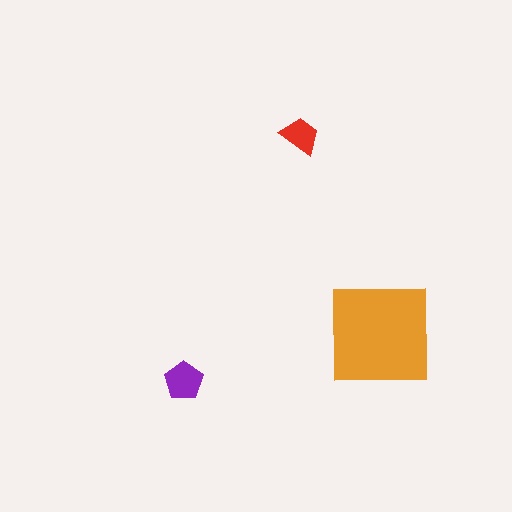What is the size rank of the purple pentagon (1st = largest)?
2nd.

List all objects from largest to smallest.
The orange square, the purple pentagon, the red trapezoid.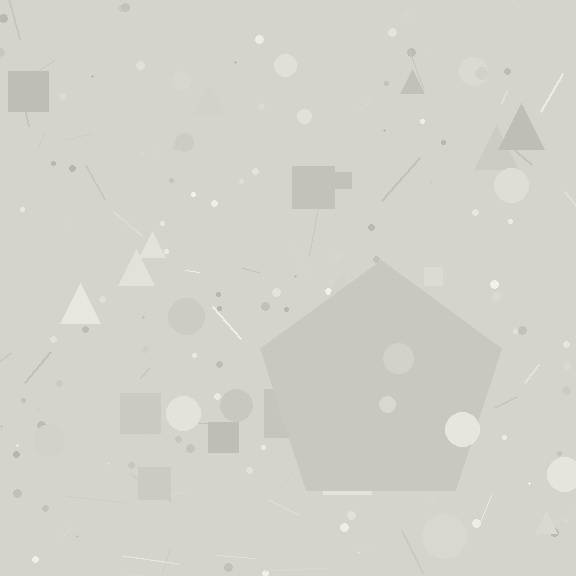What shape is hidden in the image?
A pentagon is hidden in the image.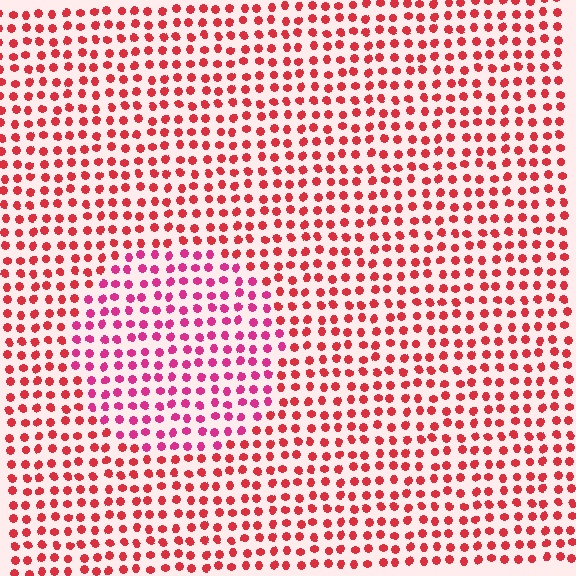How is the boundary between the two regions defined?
The boundary is defined purely by a slight shift in hue (about 29 degrees). Spacing, size, and orientation are identical on both sides.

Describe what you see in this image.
The image is filled with small red elements in a uniform arrangement. A circle-shaped region is visible where the elements are tinted to a slightly different hue, forming a subtle color boundary.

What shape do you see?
I see a circle.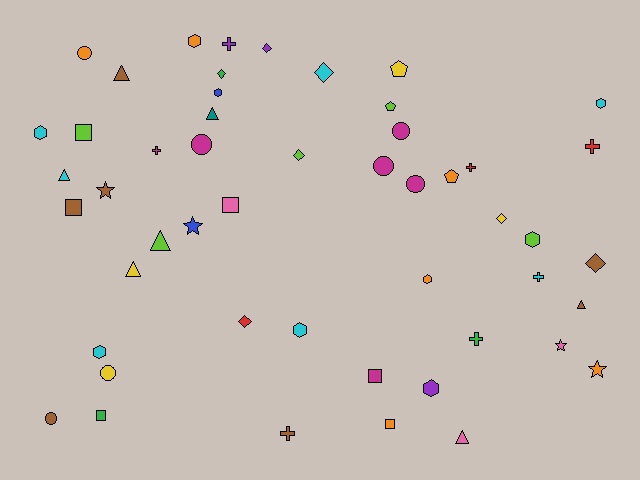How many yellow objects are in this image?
There are 4 yellow objects.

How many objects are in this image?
There are 50 objects.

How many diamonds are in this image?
There are 7 diamonds.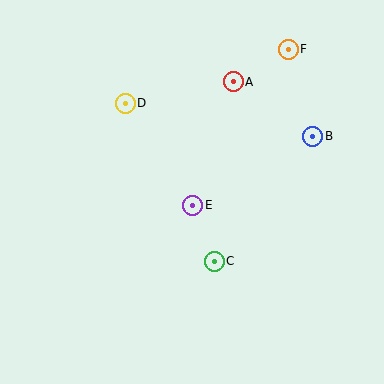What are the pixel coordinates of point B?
Point B is at (313, 136).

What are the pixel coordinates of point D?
Point D is at (125, 103).